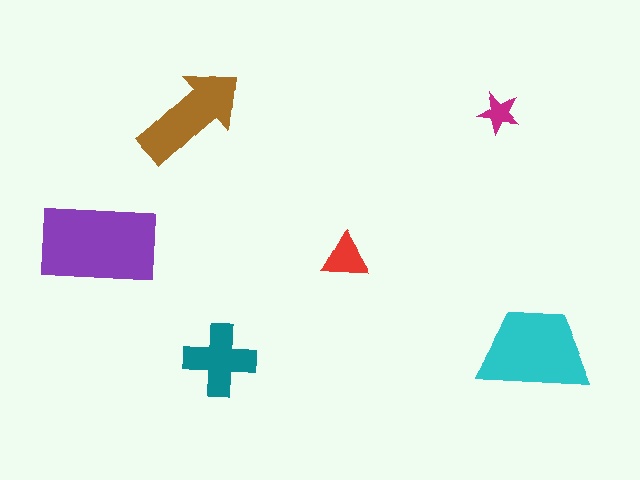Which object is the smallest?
The magenta star.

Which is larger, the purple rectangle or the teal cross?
The purple rectangle.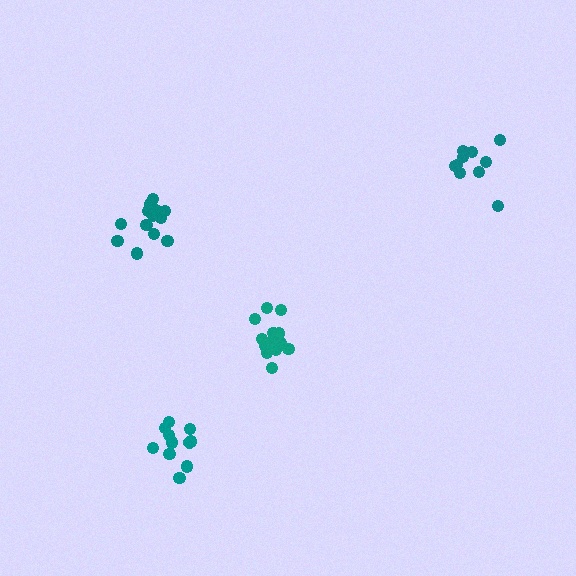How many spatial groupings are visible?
There are 4 spatial groupings.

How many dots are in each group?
Group 1: 15 dots, Group 2: 10 dots, Group 3: 11 dots, Group 4: 13 dots (49 total).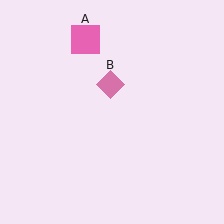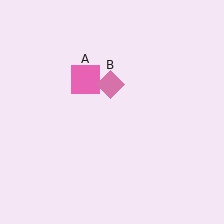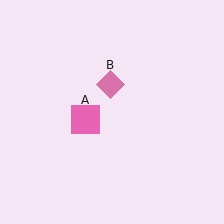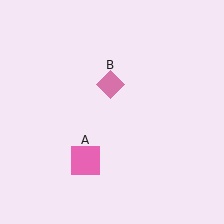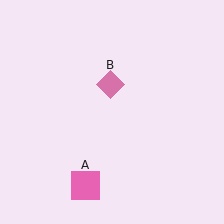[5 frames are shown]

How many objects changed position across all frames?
1 object changed position: pink square (object A).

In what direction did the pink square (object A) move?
The pink square (object A) moved down.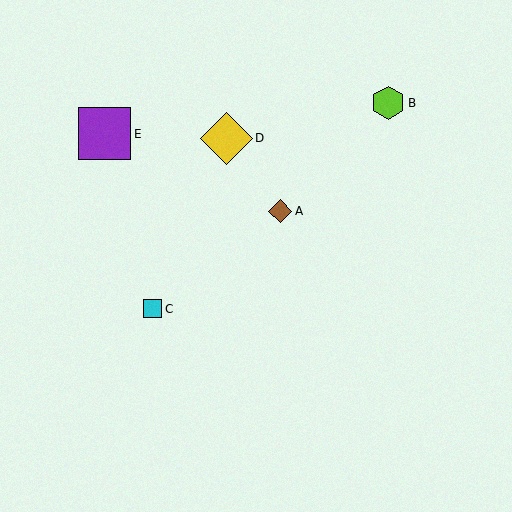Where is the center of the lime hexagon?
The center of the lime hexagon is at (388, 103).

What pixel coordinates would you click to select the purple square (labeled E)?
Click at (105, 134) to select the purple square E.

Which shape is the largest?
The purple square (labeled E) is the largest.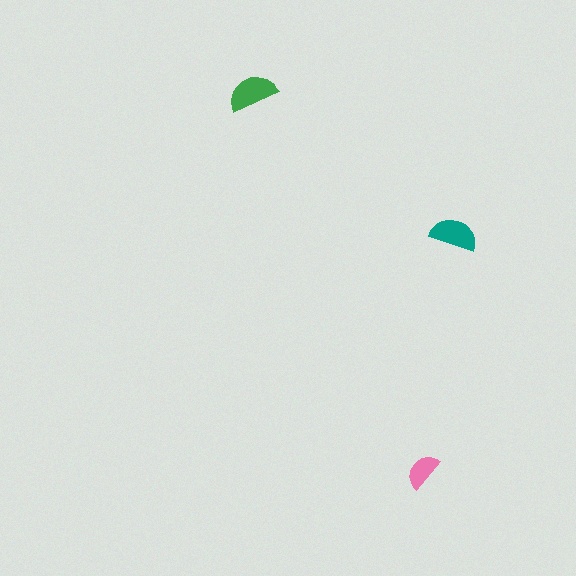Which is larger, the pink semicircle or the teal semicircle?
The teal one.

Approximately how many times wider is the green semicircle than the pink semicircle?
About 1.5 times wider.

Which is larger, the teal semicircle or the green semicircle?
The green one.